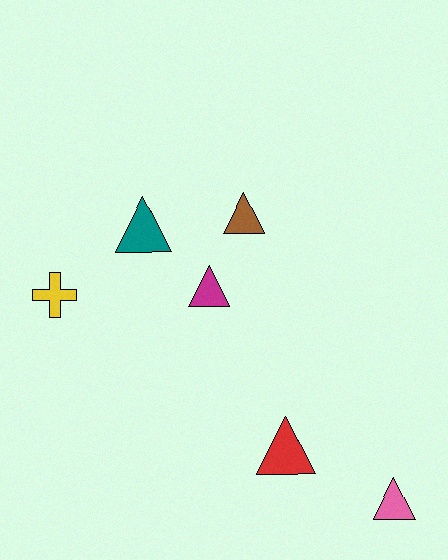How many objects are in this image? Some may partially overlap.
There are 6 objects.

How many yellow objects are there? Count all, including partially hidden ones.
There is 1 yellow object.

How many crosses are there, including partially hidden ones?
There is 1 cross.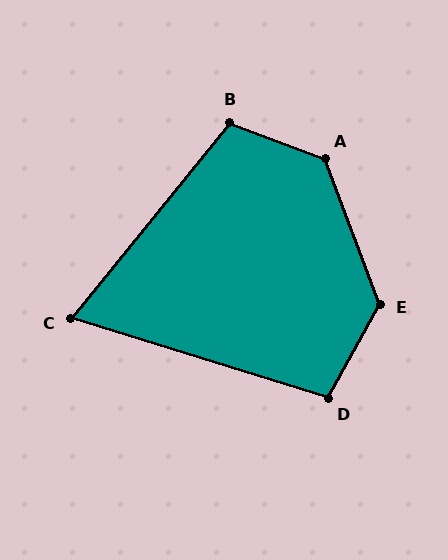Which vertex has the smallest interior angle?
C, at approximately 68 degrees.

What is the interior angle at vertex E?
Approximately 131 degrees (obtuse).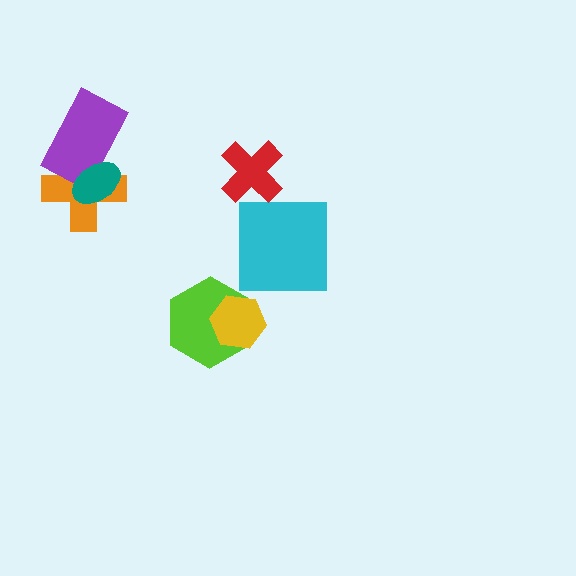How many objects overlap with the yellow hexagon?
1 object overlaps with the yellow hexagon.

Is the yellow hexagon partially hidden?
No, no other shape covers it.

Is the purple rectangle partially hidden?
Yes, it is partially covered by another shape.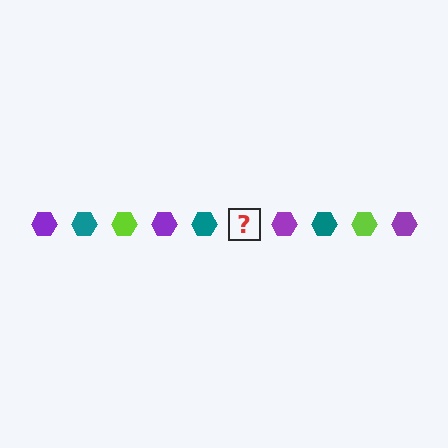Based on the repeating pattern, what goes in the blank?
The blank should be a lime hexagon.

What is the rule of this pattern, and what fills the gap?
The rule is that the pattern cycles through purple, teal, lime hexagons. The gap should be filled with a lime hexagon.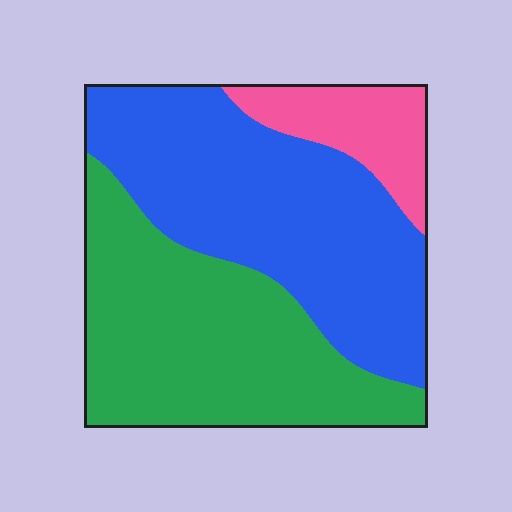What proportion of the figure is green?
Green takes up about two fifths (2/5) of the figure.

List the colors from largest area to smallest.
From largest to smallest: blue, green, pink.